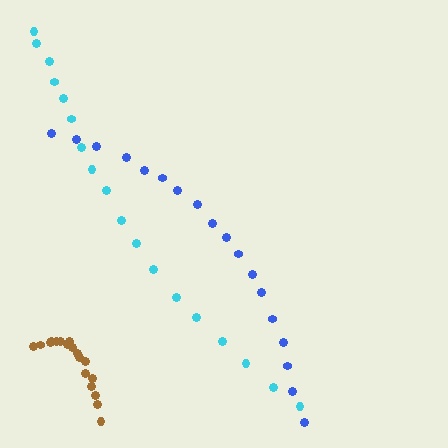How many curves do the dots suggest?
There are 3 distinct paths.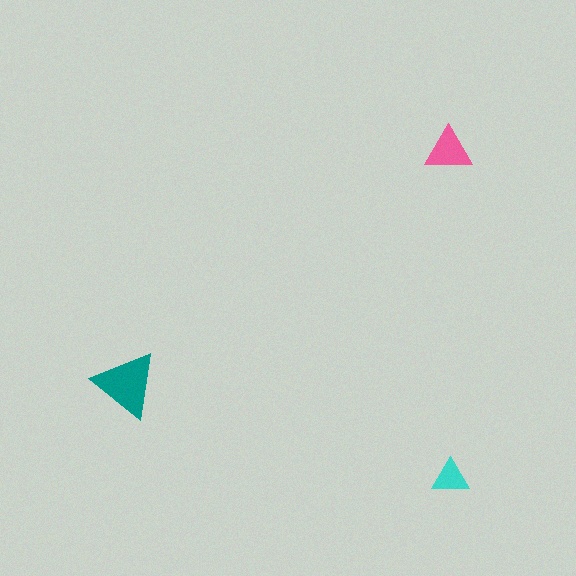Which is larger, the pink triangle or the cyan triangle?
The pink one.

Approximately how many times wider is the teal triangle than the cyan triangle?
About 2 times wider.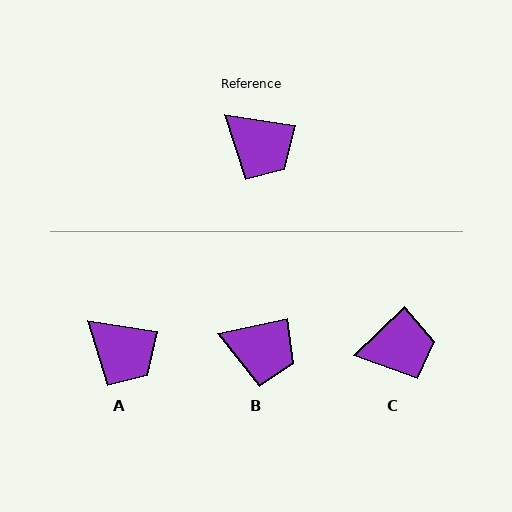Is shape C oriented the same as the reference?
No, it is off by about 53 degrees.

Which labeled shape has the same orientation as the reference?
A.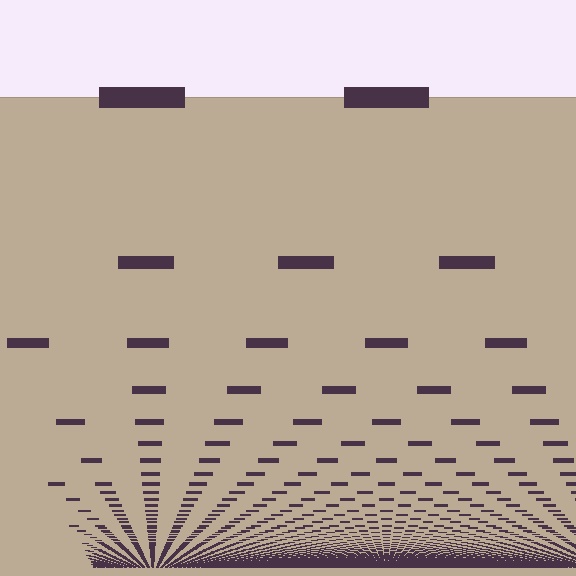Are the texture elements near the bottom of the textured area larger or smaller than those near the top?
Smaller. The gradient is inverted — elements near the bottom are smaller and denser.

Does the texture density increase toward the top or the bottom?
Density increases toward the bottom.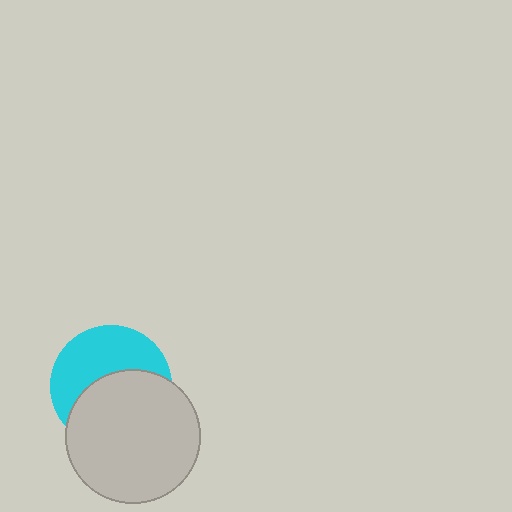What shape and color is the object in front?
The object in front is a light gray circle.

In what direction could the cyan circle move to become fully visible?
The cyan circle could move up. That would shift it out from behind the light gray circle entirely.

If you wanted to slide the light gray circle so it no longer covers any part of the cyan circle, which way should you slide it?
Slide it down — that is the most direct way to separate the two shapes.